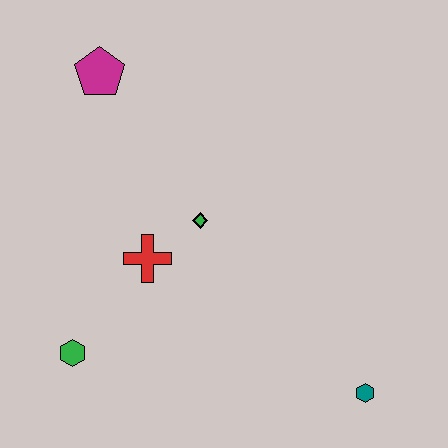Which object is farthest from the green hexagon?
The teal hexagon is farthest from the green hexagon.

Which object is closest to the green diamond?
The red cross is closest to the green diamond.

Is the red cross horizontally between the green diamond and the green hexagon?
Yes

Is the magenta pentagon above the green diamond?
Yes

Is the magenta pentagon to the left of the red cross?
Yes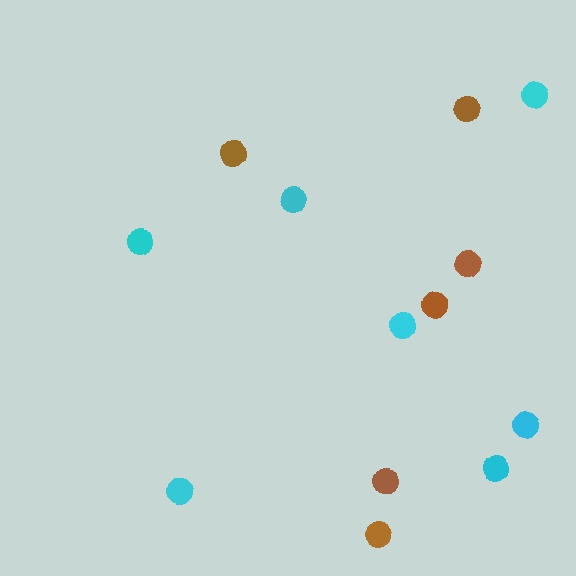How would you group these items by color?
There are 2 groups: one group of cyan circles (7) and one group of brown circles (6).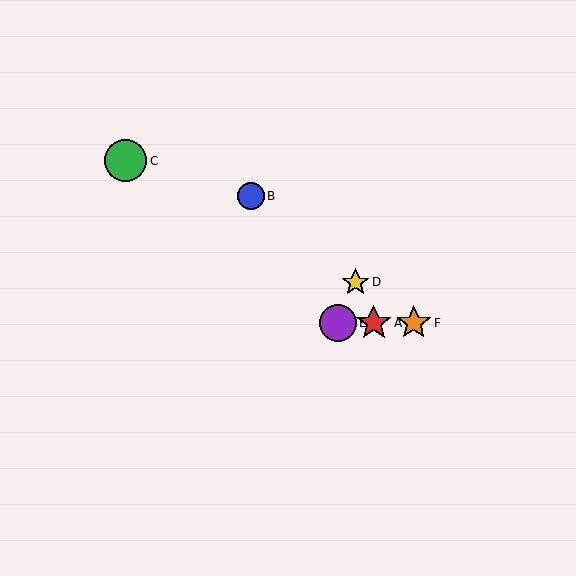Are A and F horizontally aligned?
Yes, both are at y≈323.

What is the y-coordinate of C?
Object C is at y≈161.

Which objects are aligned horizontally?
Objects A, E, F are aligned horizontally.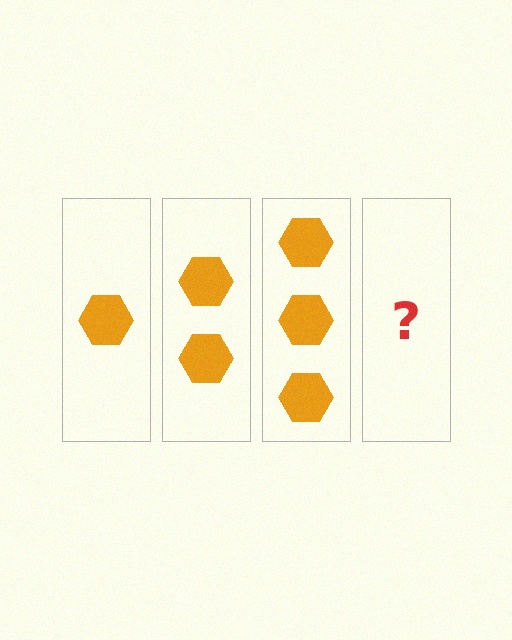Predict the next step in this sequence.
The next step is 4 hexagons.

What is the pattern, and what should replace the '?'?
The pattern is that each step adds one more hexagon. The '?' should be 4 hexagons.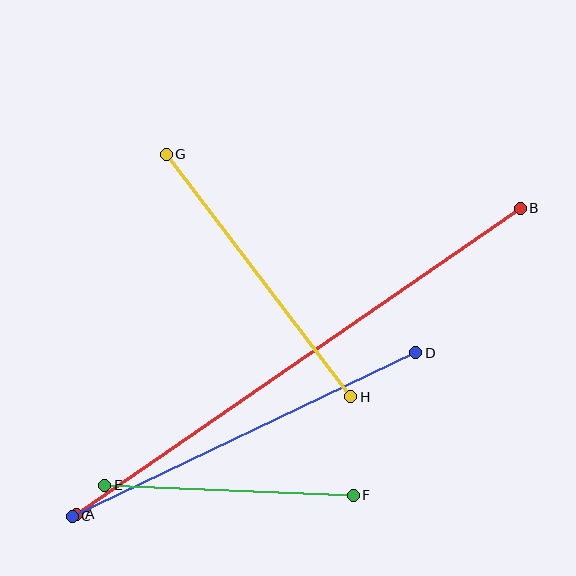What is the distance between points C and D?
The distance is approximately 380 pixels.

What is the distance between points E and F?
The distance is approximately 249 pixels.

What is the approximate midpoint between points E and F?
The midpoint is at approximately (229, 490) pixels.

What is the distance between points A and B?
The distance is approximately 539 pixels.